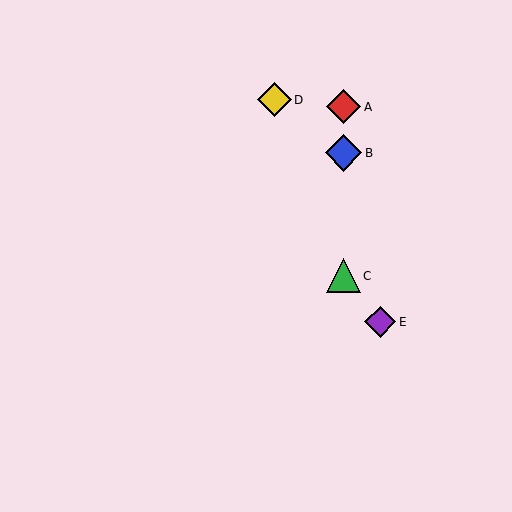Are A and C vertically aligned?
Yes, both are at x≈343.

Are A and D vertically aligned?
No, A is at x≈343 and D is at x≈274.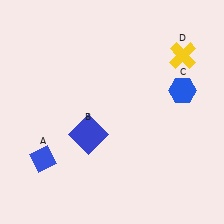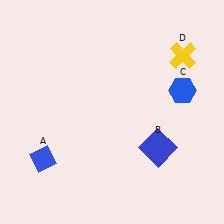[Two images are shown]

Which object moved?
The blue square (B) moved right.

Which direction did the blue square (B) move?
The blue square (B) moved right.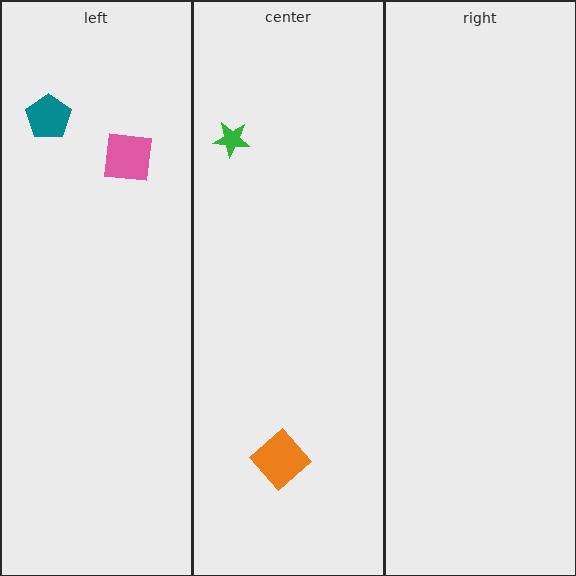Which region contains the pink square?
The left region.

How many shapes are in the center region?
2.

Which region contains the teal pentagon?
The left region.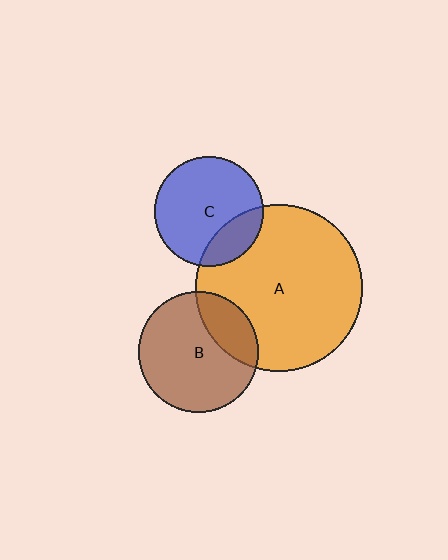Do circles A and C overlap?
Yes.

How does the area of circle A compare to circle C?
Approximately 2.3 times.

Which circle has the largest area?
Circle A (orange).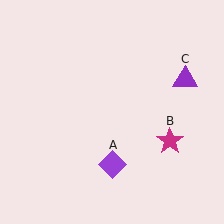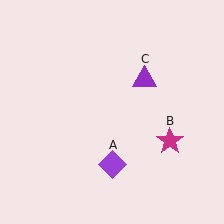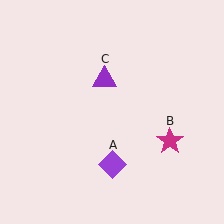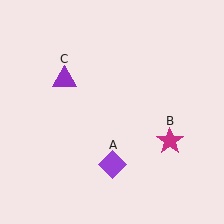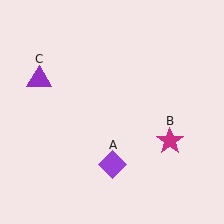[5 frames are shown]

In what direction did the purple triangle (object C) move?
The purple triangle (object C) moved left.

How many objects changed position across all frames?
1 object changed position: purple triangle (object C).